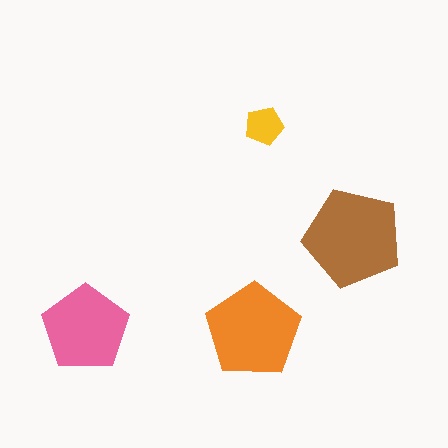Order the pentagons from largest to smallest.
the brown one, the orange one, the pink one, the yellow one.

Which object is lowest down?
The orange pentagon is bottommost.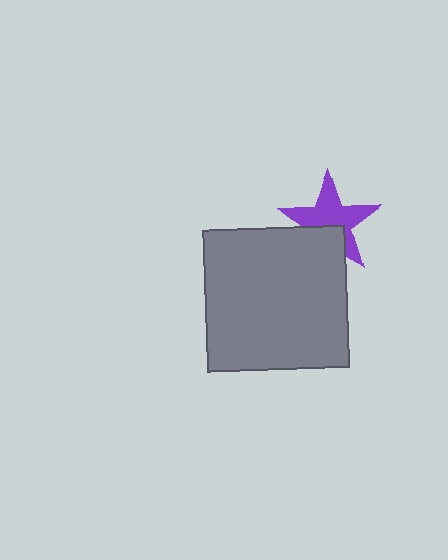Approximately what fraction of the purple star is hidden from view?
Roughly 32% of the purple star is hidden behind the gray square.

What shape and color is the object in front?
The object in front is a gray square.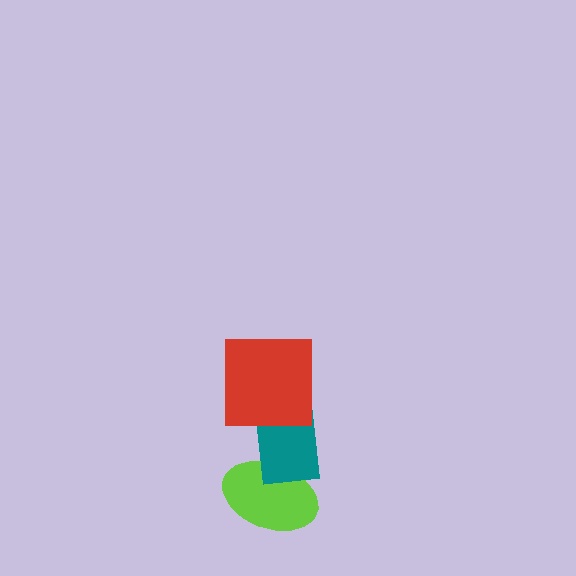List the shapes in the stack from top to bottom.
From top to bottom: the red square, the teal rectangle, the lime ellipse.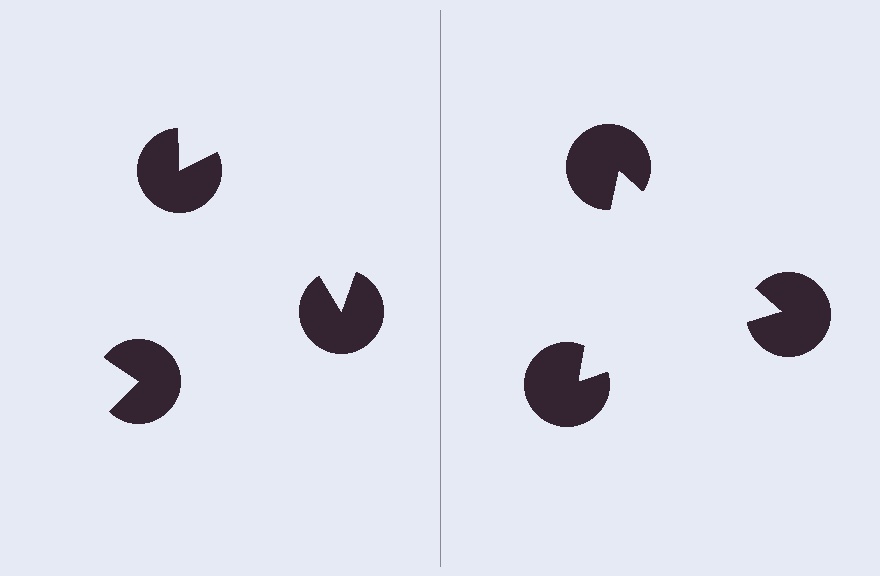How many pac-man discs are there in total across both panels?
6 — 3 on each side.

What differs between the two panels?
The pac-man discs are positioned identically on both sides; only the wedge orientations differ. On the right they align to a triangle; on the left they are misaligned.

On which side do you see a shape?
An illusory triangle appears on the right side. On the left side the wedge cuts are rotated, so no coherent shape forms.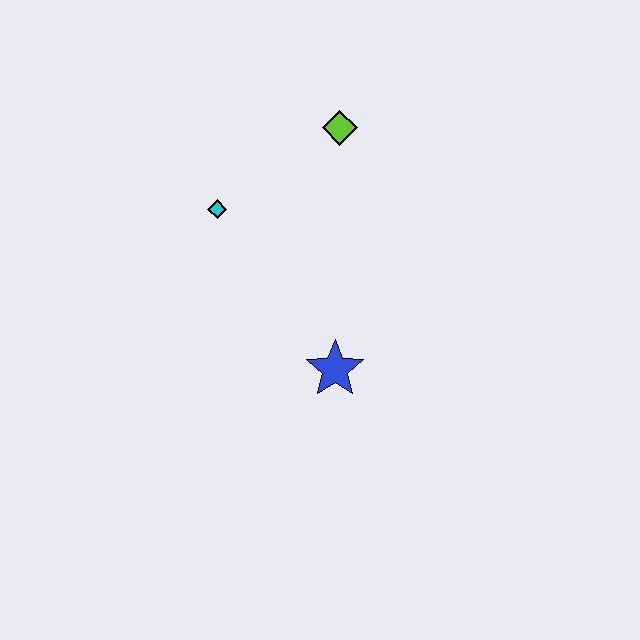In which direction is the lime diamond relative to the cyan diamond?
The lime diamond is to the right of the cyan diamond.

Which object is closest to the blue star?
The cyan diamond is closest to the blue star.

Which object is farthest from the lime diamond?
The blue star is farthest from the lime diamond.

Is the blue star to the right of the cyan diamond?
Yes